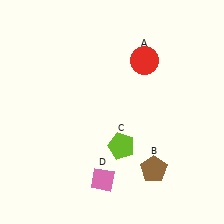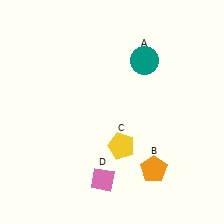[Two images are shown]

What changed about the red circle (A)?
In Image 1, A is red. In Image 2, it changed to teal.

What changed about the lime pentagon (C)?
In Image 1, C is lime. In Image 2, it changed to yellow.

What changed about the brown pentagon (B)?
In Image 1, B is brown. In Image 2, it changed to orange.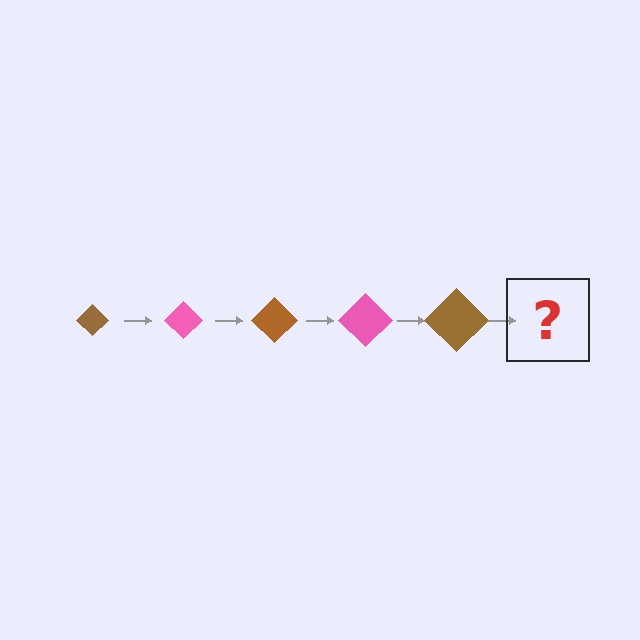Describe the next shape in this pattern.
It should be a pink diamond, larger than the previous one.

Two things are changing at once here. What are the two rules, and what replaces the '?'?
The two rules are that the diamond grows larger each step and the color cycles through brown and pink. The '?' should be a pink diamond, larger than the previous one.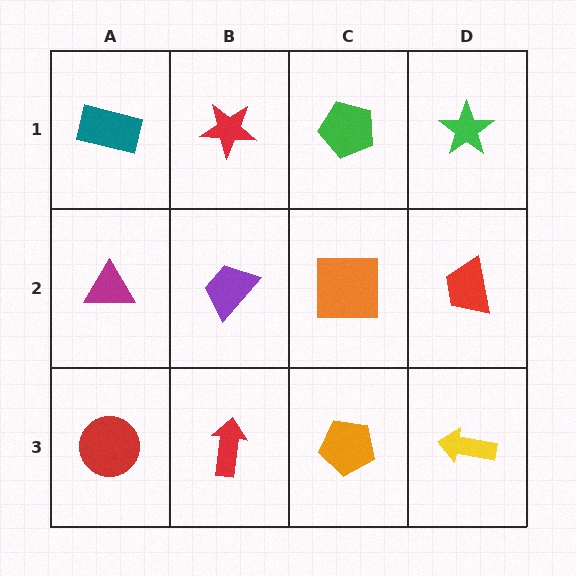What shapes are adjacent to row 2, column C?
A green pentagon (row 1, column C), an orange pentagon (row 3, column C), a purple trapezoid (row 2, column B), a red trapezoid (row 2, column D).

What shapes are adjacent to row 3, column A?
A magenta triangle (row 2, column A), a red arrow (row 3, column B).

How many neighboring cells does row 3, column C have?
3.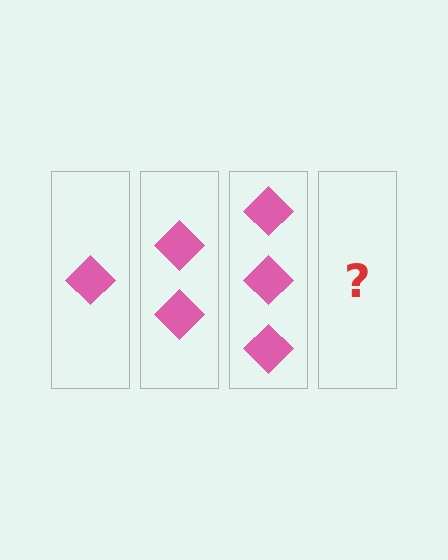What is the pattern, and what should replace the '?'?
The pattern is that each step adds one more diamond. The '?' should be 4 diamonds.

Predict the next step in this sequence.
The next step is 4 diamonds.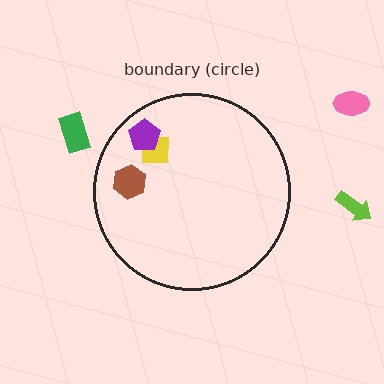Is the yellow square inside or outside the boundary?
Inside.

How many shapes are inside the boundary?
3 inside, 3 outside.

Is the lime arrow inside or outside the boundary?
Outside.